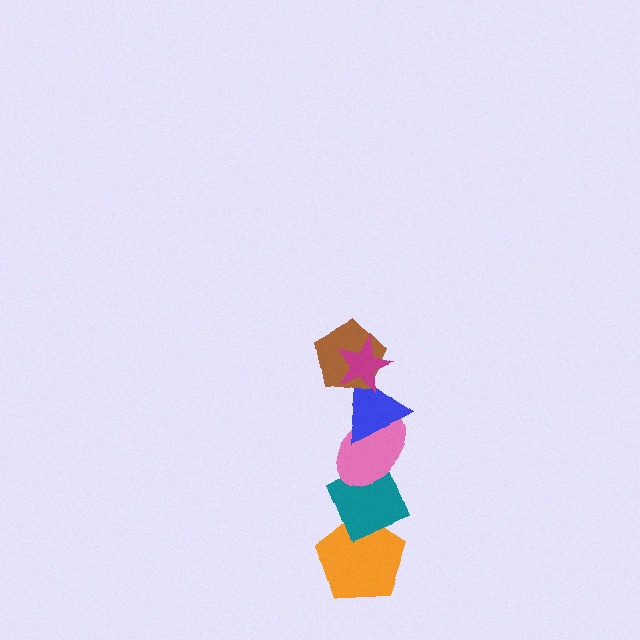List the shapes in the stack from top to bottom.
From top to bottom: the magenta star, the brown pentagon, the blue triangle, the pink ellipse, the teal diamond, the orange pentagon.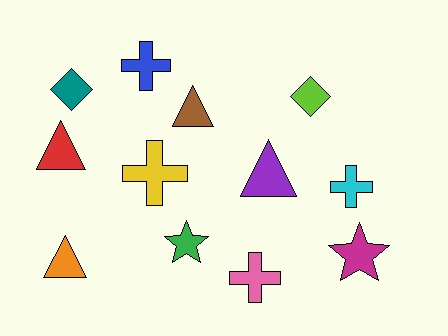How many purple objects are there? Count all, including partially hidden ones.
There is 1 purple object.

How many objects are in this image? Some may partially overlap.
There are 12 objects.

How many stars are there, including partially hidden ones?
There are 2 stars.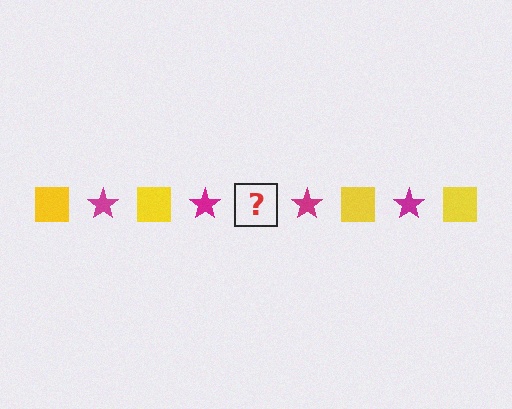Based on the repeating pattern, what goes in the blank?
The blank should be a yellow square.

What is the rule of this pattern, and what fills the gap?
The rule is that the pattern alternates between yellow square and magenta star. The gap should be filled with a yellow square.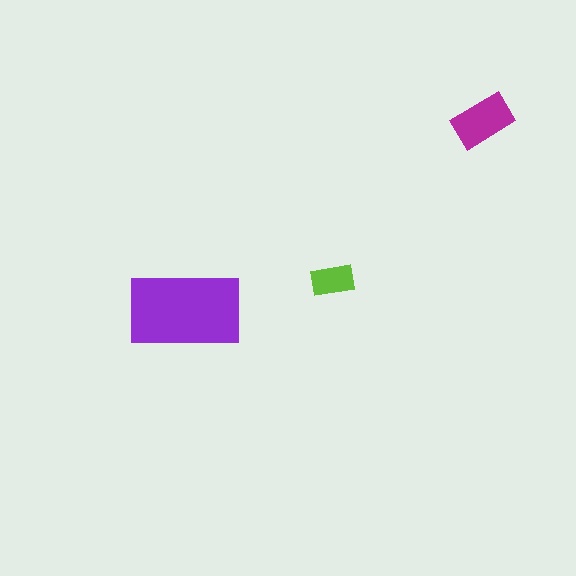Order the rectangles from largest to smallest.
the purple one, the magenta one, the lime one.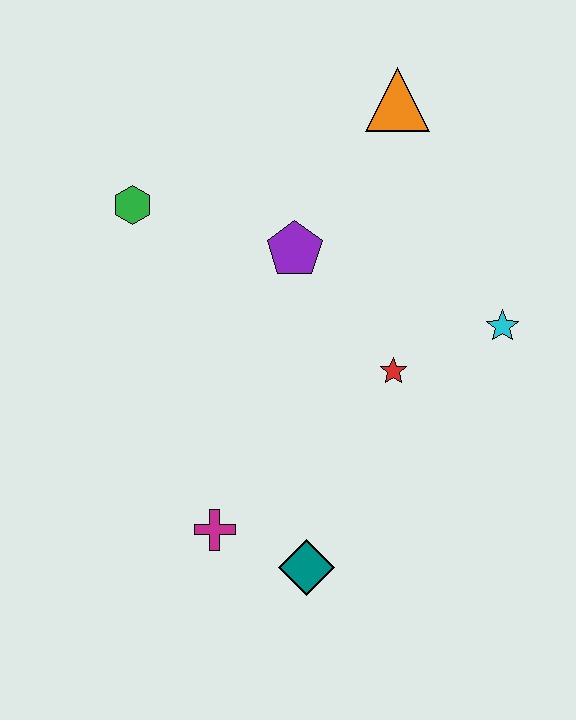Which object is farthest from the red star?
The green hexagon is farthest from the red star.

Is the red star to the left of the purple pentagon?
No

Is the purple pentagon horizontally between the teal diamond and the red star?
No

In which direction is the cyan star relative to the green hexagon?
The cyan star is to the right of the green hexagon.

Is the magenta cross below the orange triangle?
Yes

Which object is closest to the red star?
The cyan star is closest to the red star.